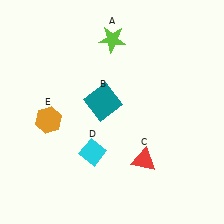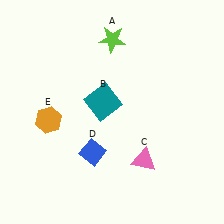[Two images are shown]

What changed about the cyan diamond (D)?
In Image 1, D is cyan. In Image 2, it changed to blue.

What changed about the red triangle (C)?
In Image 1, C is red. In Image 2, it changed to pink.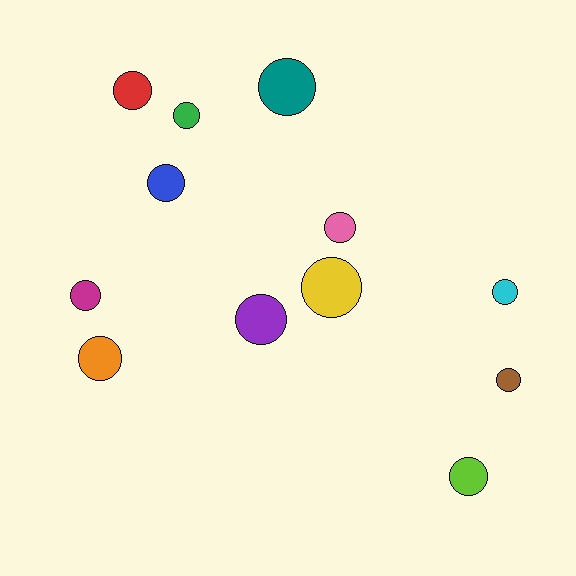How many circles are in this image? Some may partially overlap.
There are 12 circles.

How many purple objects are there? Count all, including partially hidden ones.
There is 1 purple object.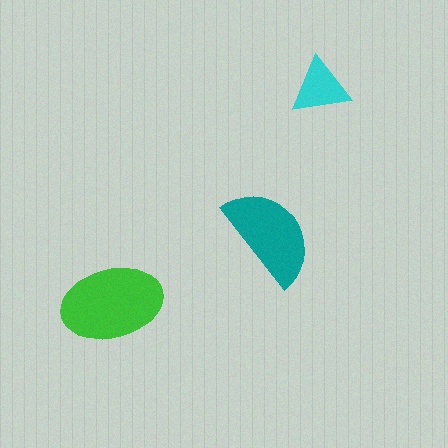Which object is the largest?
The green ellipse.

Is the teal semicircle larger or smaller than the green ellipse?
Smaller.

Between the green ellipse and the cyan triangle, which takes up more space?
The green ellipse.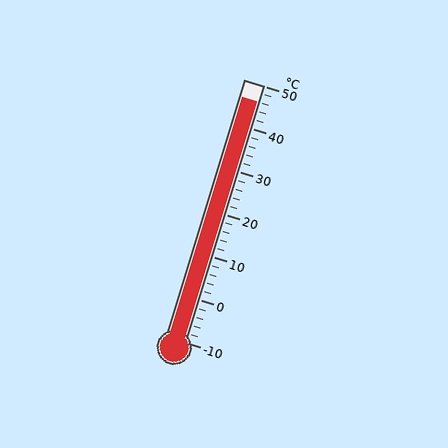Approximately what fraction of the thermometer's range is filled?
The thermometer is filled to approximately 95% of its range.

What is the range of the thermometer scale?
The thermometer scale ranges from -10°C to 50°C.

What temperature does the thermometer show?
The thermometer shows approximately 46°C.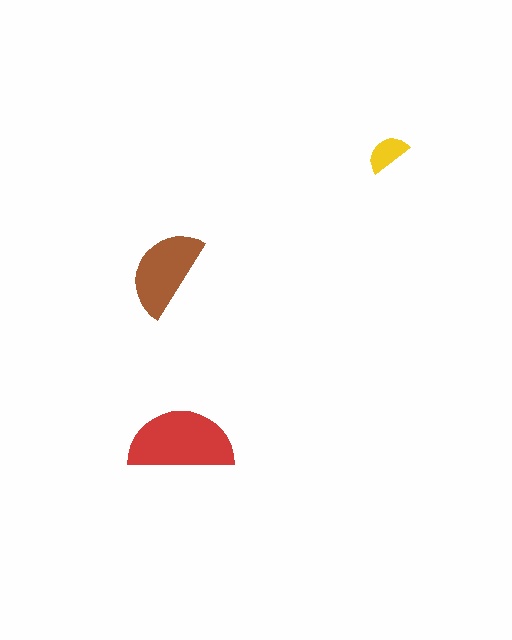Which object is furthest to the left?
The brown semicircle is leftmost.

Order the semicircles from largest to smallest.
the red one, the brown one, the yellow one.